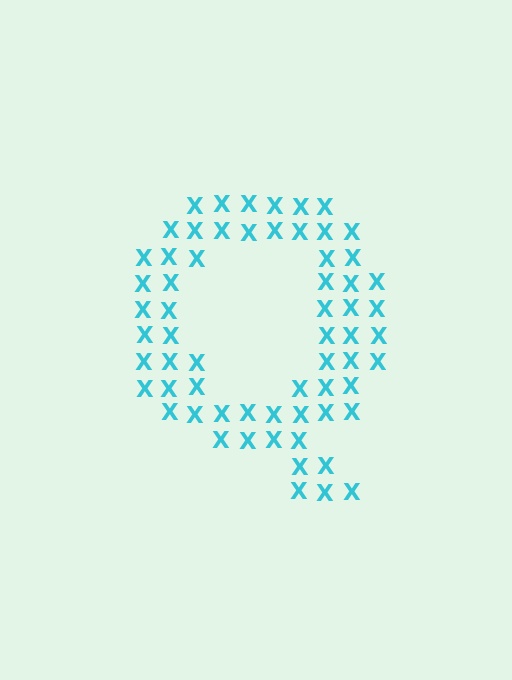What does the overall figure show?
The overall figure shows the letter Q.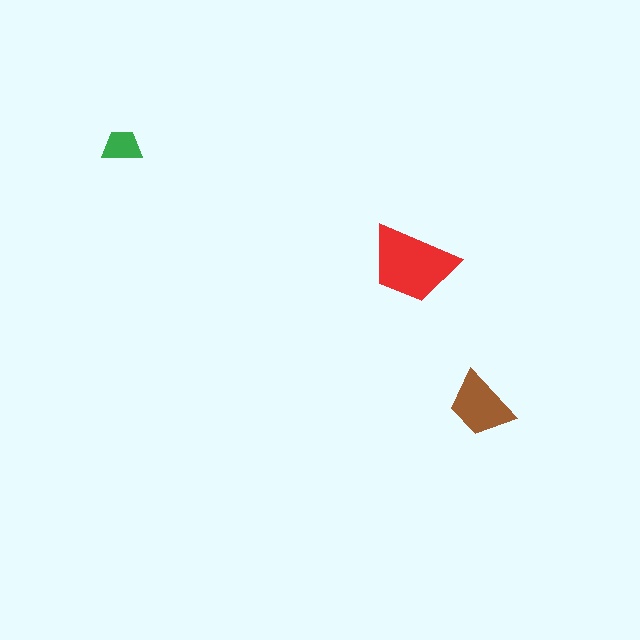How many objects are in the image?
There are 3 objects in the image.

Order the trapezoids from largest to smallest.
the red one, the brown one, the green one.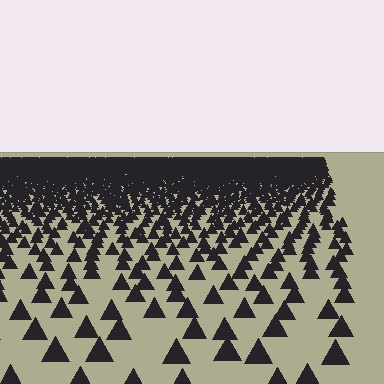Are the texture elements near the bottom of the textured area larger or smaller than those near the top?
Larger. Near the bottom, elements are closer to the viewer and appear at a bigger on-screen size.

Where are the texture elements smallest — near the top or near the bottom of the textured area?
Near the top.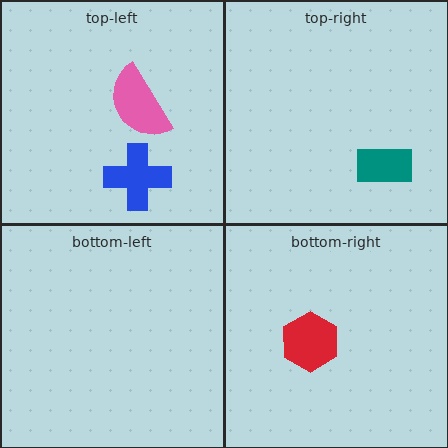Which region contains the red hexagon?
The bottom-right region.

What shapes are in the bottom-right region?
The red hexagon.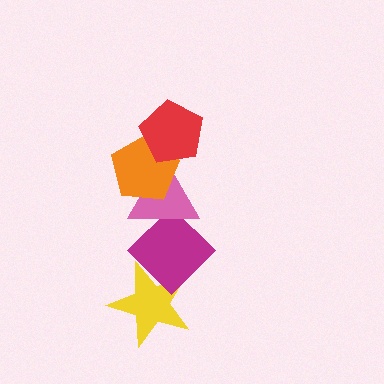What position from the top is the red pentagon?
The red pentagon is 1st from the top.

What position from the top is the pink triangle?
The pink triangle is 3rd from the top.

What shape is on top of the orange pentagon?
The red pentagon is on top of the orange pentagon.